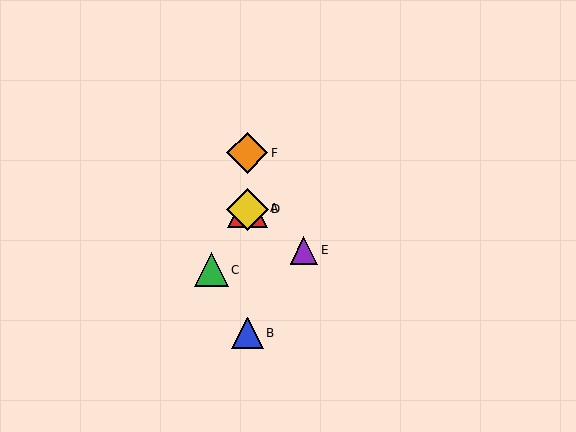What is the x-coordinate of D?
Object D is at x≈247.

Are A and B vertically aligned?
Yes, both are at x≈247.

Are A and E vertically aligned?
No, A is at x≈247 and E is at x≈304.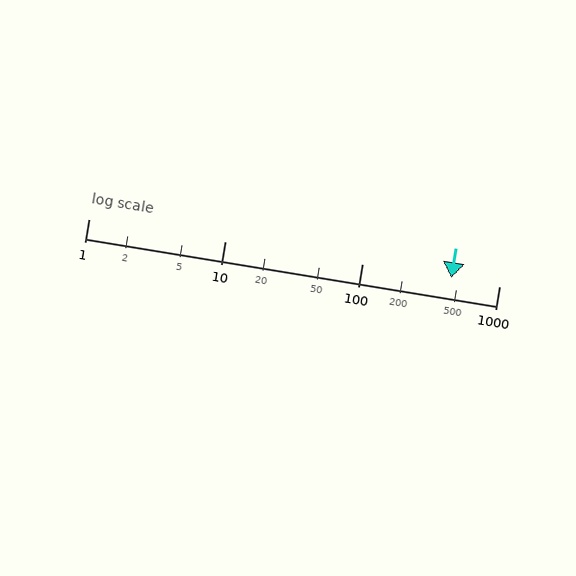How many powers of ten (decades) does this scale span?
The scale spans 3 decades, from 1 to 1000.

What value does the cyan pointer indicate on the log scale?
The pointer indicates approximately 450.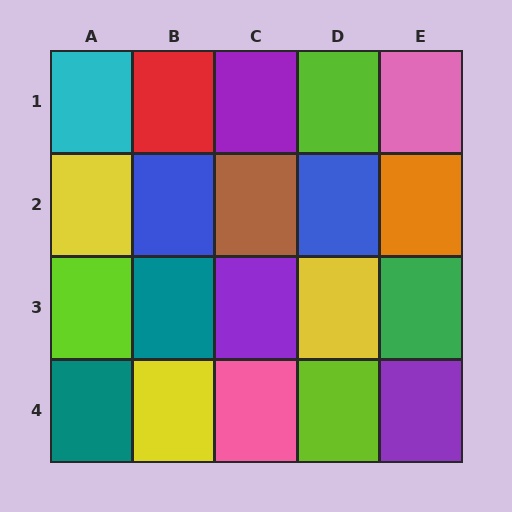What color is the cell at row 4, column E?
Purple.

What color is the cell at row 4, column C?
Pink.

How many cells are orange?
1 cell is orange.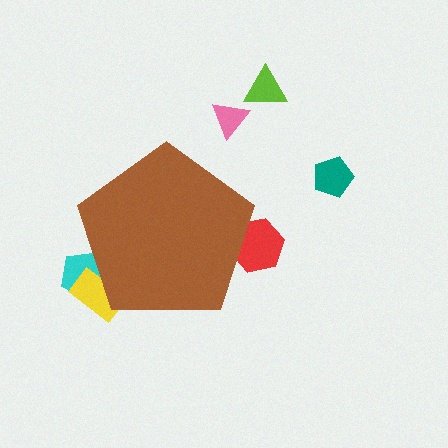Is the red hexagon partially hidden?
Yes, the red hexagon is partially hidden behind the brown pentagon.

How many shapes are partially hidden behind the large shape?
3 shapes are partially hidden.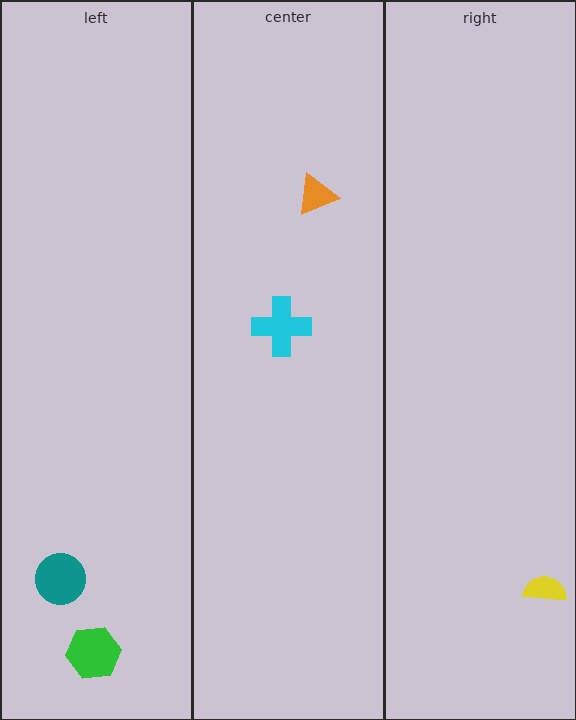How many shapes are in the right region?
1.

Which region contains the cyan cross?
The center region.